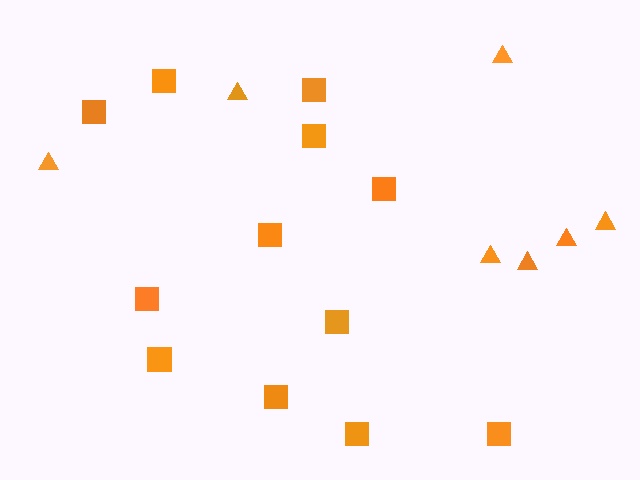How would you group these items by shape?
There are 2 groups: one group of triangles (7) and one group of squares (12).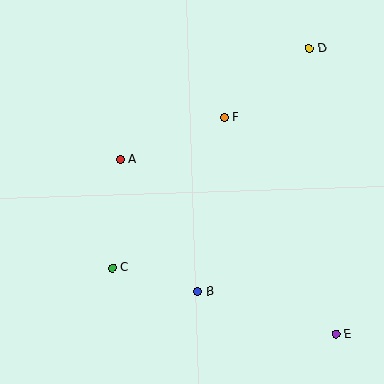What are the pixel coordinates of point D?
Point D is at (309, 49).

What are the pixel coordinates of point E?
Point E is at (336, 334).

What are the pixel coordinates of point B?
Point B is at (198, 291).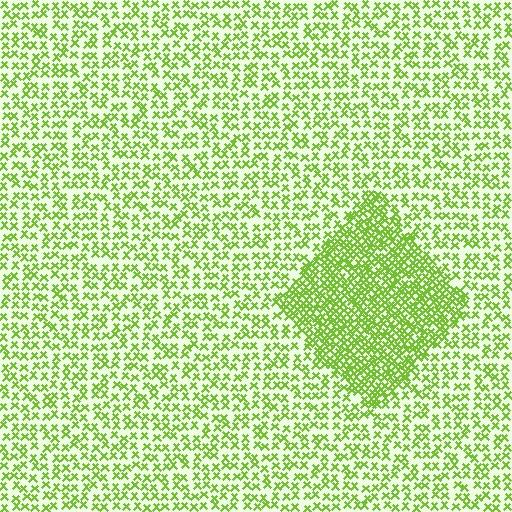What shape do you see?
I see a diamond.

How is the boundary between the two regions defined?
The boundary is defined by a change in element density (approximately 2.2x ratio). All elements are the same color, size, and shape.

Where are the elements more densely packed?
The elements are more densely packed inside the diamond boundary.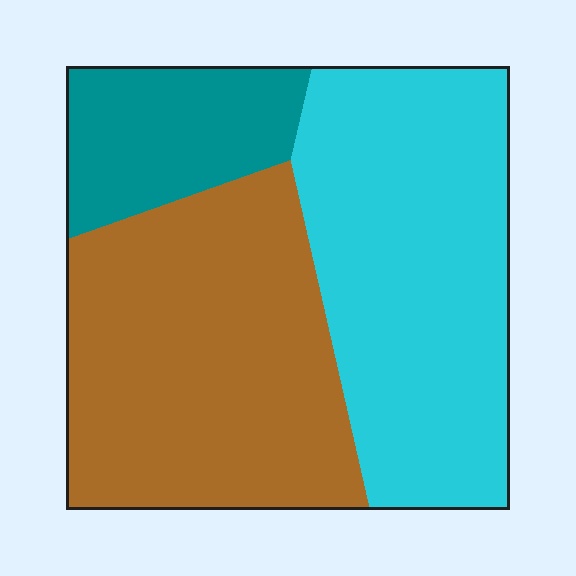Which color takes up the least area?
Teal, at roughly 15%.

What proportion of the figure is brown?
Brown covers 42% of the figure.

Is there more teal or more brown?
Brown.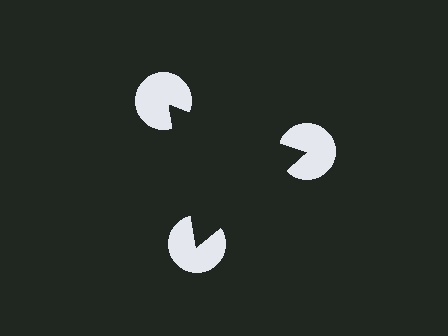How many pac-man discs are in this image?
There are 3 — one at each vertex of the illusory triangle.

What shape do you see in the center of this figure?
An illusory triangle — its edges are inferred from the aligned wedge cuts in the pac-man discs, not physically drawn.